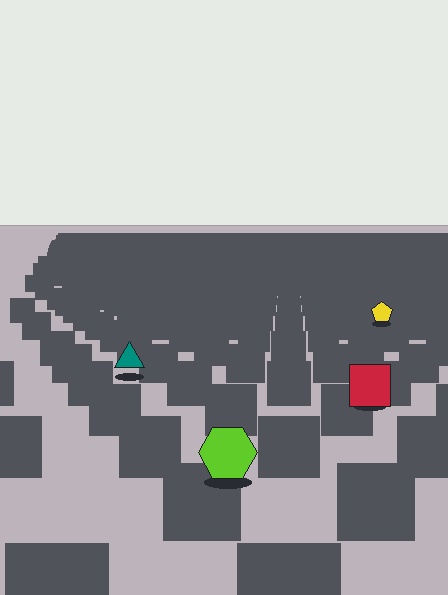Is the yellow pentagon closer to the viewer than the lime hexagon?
No. The lime hexagon is closer — you can tell from the texture gradient: the ground texture is coarser near it.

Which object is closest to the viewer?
The lime hexagon is closest. The texture marks near it are larger and more spread out.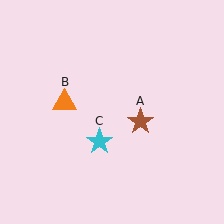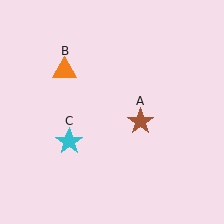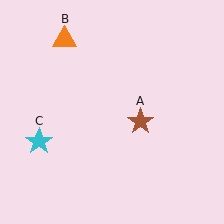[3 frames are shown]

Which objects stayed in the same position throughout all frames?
Brown star (object A) remained stationary.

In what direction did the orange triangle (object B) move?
The orange triangle (object B) moved up.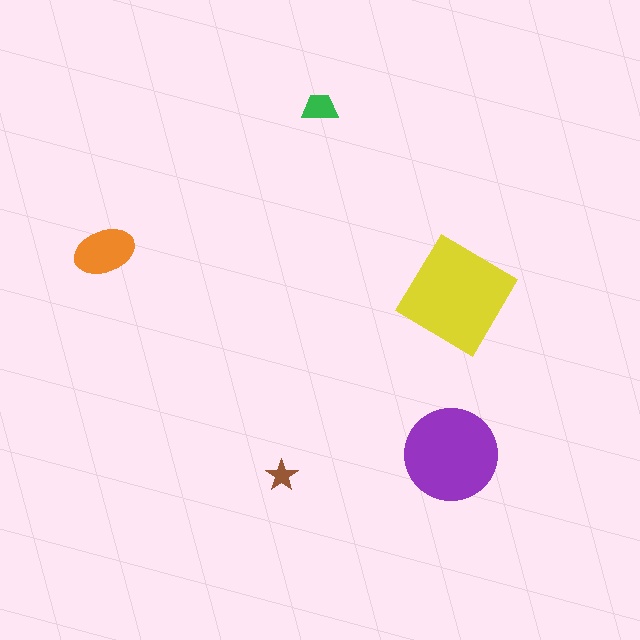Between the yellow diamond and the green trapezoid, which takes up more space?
The yellow diamond.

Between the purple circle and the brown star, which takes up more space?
The purple circle.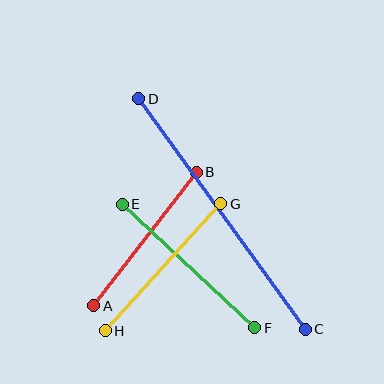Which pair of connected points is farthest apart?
Points C and D are farthest apart.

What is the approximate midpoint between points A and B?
The midpoint is at approximately (145, 239) pixels.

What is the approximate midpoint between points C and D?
The midpoint is at approximately (222, 214) pixels.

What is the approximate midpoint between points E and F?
The midpoint is at approximately (189, 266) pixels.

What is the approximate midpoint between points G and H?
The midpoint is at approximately (163, 267) pixels.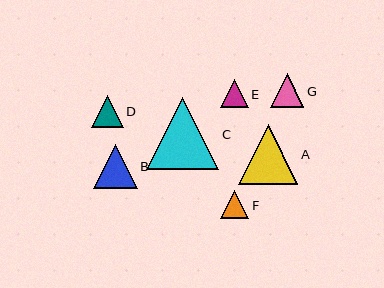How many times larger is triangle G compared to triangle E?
Triangle G is approximately 1.2 times the size of triangle E.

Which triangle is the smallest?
Triangle E is the smallest with a size of approximately 28 pixels.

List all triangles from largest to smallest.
From largest to smallest: C, A, B, G, D, F, E.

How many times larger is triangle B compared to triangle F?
Triangle B is approximately 1.6 times the size of triangle F.